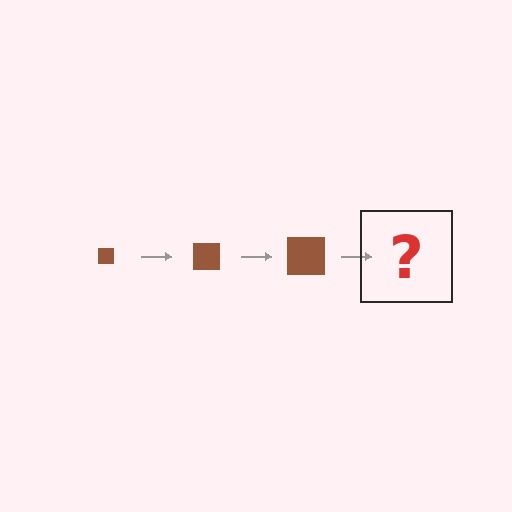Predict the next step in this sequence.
The next step is a brown square, larger than the previous one.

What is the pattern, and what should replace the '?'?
The pattern is that the square gets progressively larger each step. The '?' should be a brown square, larger than the previous one.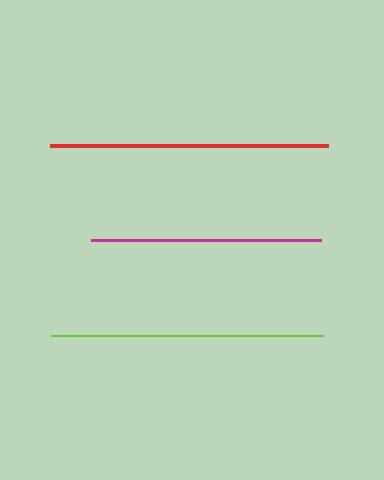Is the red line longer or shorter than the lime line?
The red line is longer than the lime line.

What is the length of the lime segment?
The lime segment is approximately 272 pixels long.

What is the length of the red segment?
The red segment is approximately 279 pixels long.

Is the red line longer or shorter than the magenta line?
The red line is longer than the magenta line.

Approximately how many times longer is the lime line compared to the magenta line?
The lime line is approximately 1.2 times the length of the magenta line.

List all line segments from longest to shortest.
From longest to shortest: red, lime, magenta.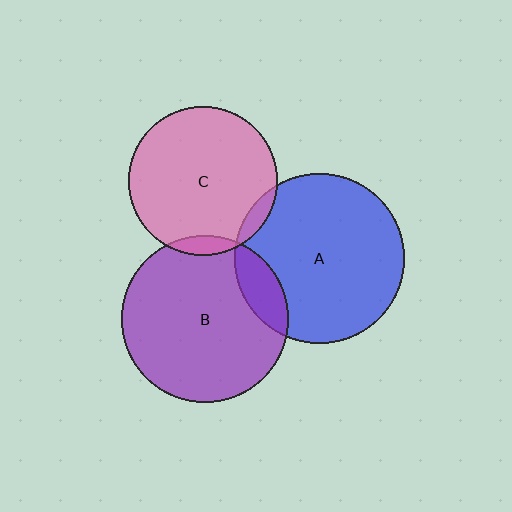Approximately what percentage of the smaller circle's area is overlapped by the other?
Approximately 5%.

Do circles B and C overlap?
Yes.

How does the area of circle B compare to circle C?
Approximately 1.3 times.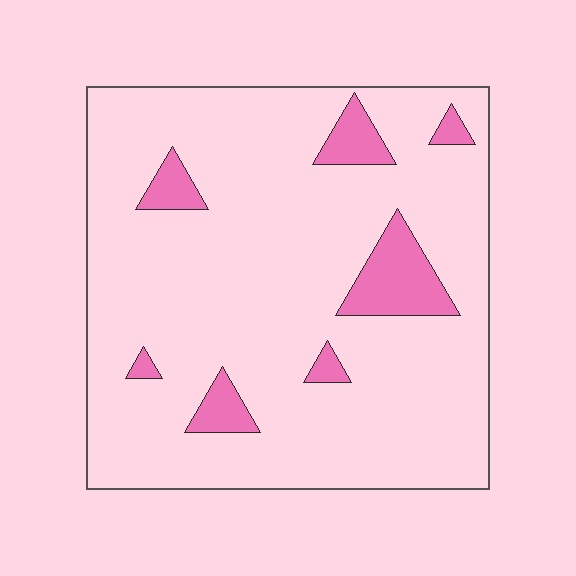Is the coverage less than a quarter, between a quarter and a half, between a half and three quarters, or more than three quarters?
Less than a quarter.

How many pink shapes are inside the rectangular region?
7.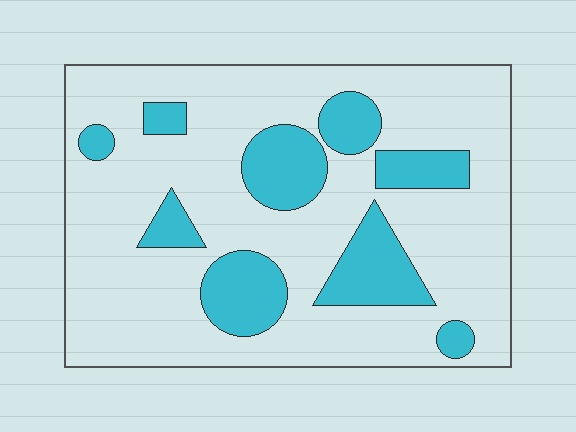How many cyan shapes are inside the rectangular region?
9.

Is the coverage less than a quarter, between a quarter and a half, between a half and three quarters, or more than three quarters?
Less than a quarter.